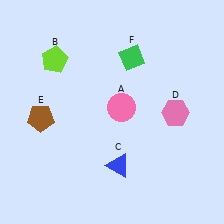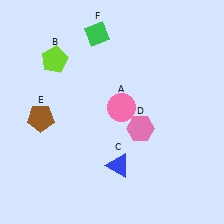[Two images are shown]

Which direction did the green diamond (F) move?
The green diamond (F) moved left.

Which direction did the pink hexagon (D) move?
The pink hexagon (D) moved left.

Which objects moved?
The objects that moved are: the pink hexagon (D), the green diamond (F).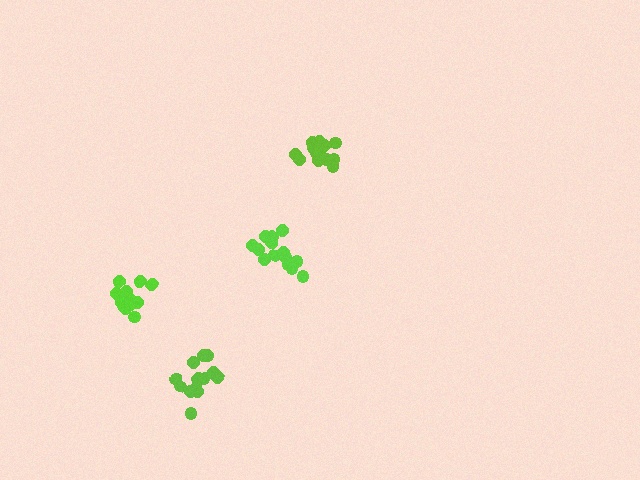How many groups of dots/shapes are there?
There are 4 groups.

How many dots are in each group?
Group 1: 14 dots, Group 2: 15 dots, Group 3: 13 dots, Group 4: 14 dots (56 total).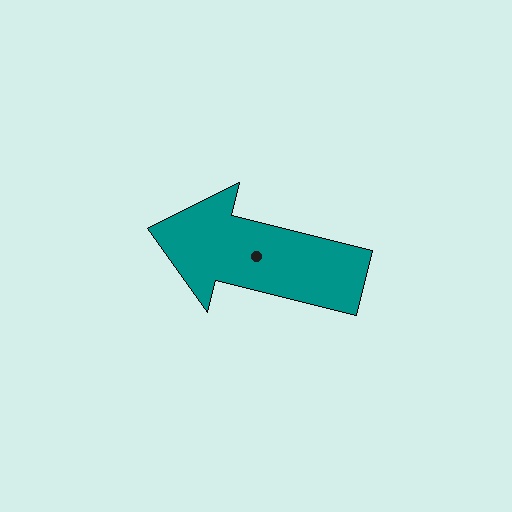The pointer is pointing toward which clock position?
Roughly 9 o'clock.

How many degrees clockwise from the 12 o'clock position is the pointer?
Approximately 284 degrees.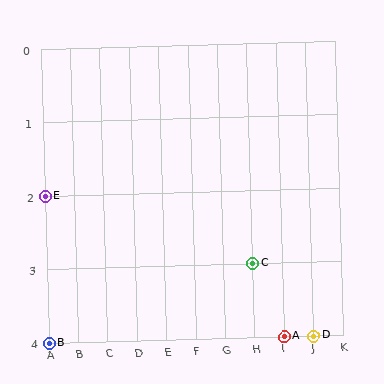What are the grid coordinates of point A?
Point A is at grid coordinates (I, 4).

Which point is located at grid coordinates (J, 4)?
Point D is at (J, 4).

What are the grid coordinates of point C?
Point C is at grid coordinates (H, 3).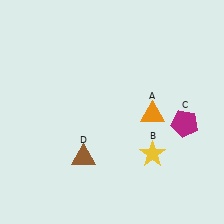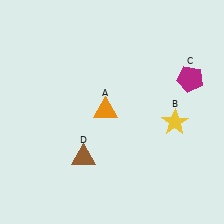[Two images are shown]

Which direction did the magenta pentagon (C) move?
The magenta pentagon (C) moved up.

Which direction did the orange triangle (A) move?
The orange triangle (A) moved left.